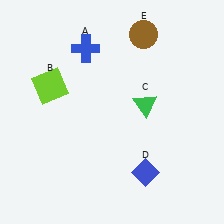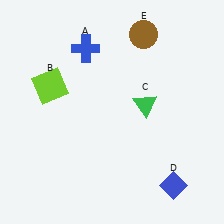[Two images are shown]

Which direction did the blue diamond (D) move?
The blue diamond (D) moved right.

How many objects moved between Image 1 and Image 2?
1 object moved between the two images.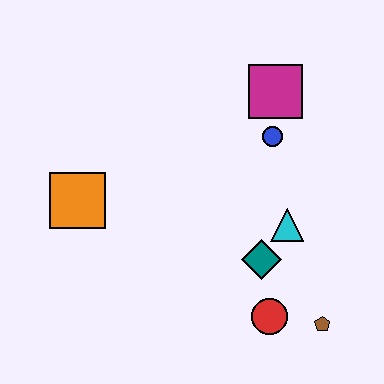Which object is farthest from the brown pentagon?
The orange square is farthest from the brown pentagon.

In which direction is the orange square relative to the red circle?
The orange square is to the left of the red circle.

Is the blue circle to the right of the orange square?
Yes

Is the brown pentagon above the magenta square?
No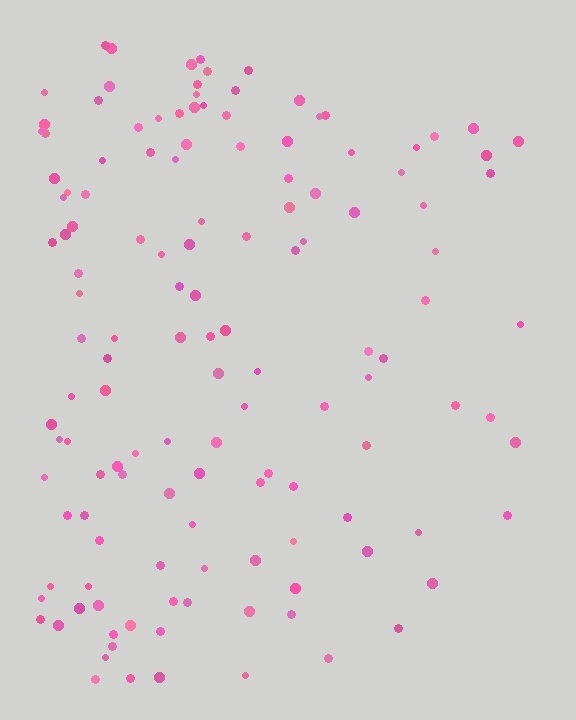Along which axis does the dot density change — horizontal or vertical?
Horizontal.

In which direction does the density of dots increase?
From right to left, with the left side densest.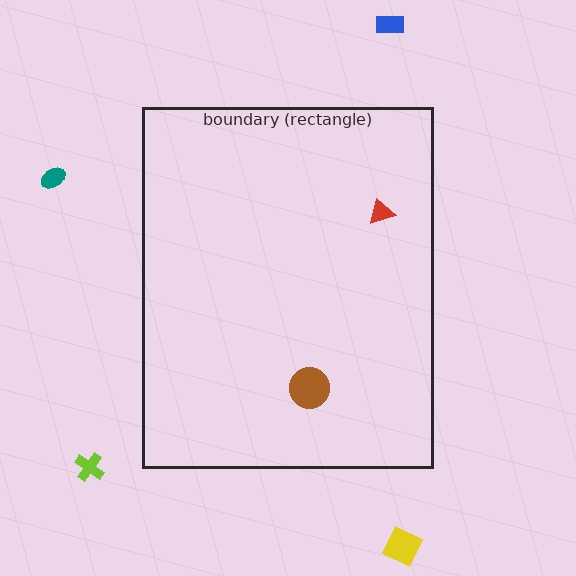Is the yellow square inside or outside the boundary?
Outside.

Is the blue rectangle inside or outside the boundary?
Outside.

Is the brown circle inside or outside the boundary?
Inside.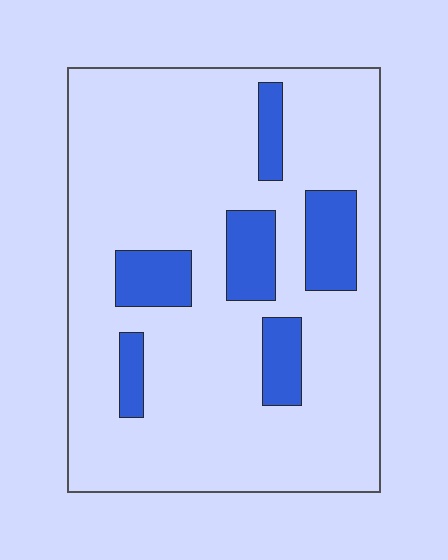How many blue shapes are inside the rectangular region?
6.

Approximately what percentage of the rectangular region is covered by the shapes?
Approximately 15%.